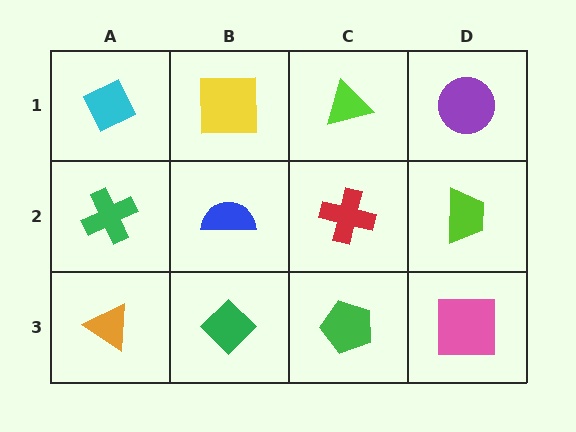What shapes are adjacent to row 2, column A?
A cyan diamond (row 1, column A), an orange triangle (row 3, column A), a blue semicircle (row 2, column B).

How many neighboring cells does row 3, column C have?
3.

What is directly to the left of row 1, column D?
A lime triangle.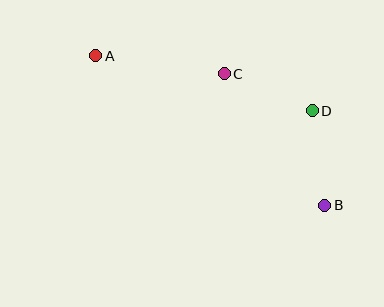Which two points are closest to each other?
Points B and D are closest to each other.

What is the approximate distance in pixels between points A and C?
The distance between A and C is approximately 130 pixels.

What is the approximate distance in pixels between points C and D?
The distance between C and D is approximately 95 pixels.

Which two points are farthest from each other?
Points A and B are farthest from each other.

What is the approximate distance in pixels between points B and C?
The distance between B and C is approximately 165 pixels.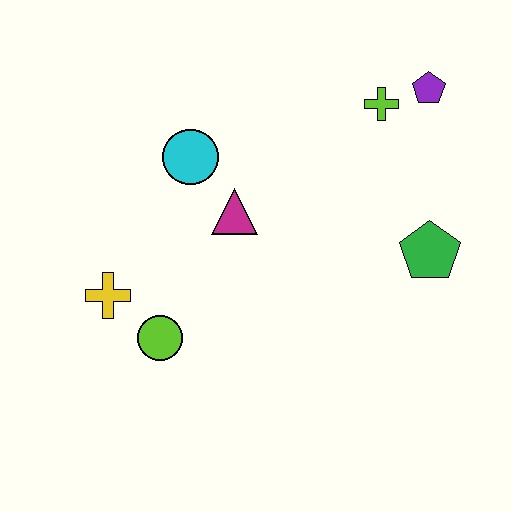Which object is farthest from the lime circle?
The purple pentagon is farthest from the lime circle.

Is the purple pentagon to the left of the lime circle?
No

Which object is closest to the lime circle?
The yellow cross is closest to the lime circle.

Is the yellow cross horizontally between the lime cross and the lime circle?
No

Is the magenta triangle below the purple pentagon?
Yes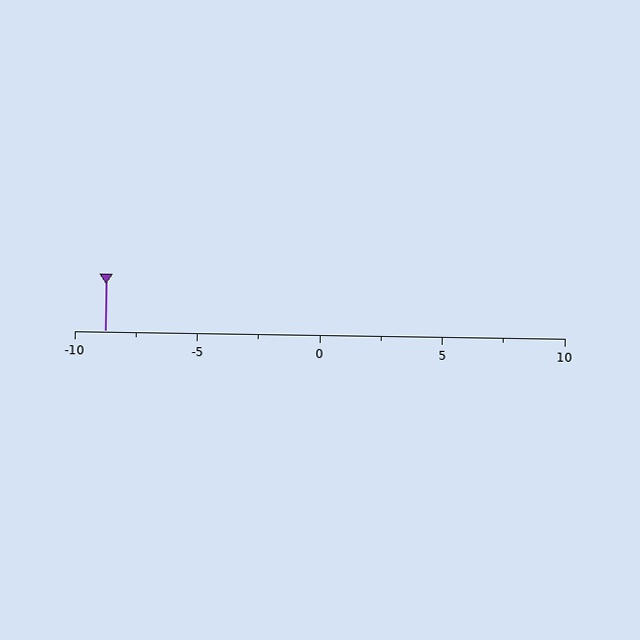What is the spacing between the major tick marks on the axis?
The major ticks are spaced 5 apart.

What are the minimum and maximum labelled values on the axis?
The axis runs from -10 to 10.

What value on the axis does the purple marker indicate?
The marker indicates approximately -8.8.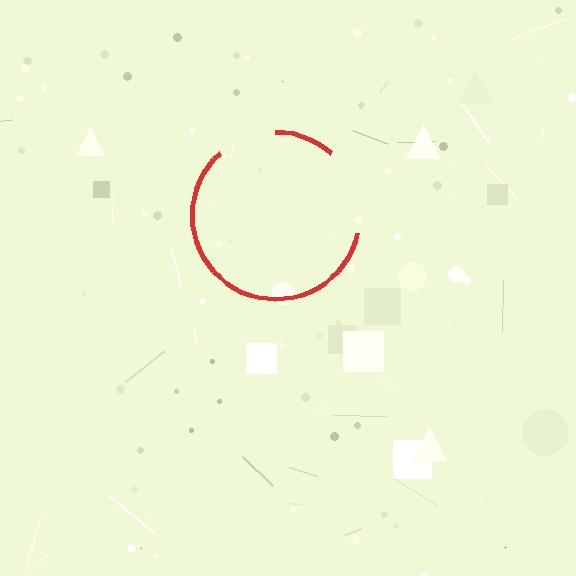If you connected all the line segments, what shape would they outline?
They would outline a circle.